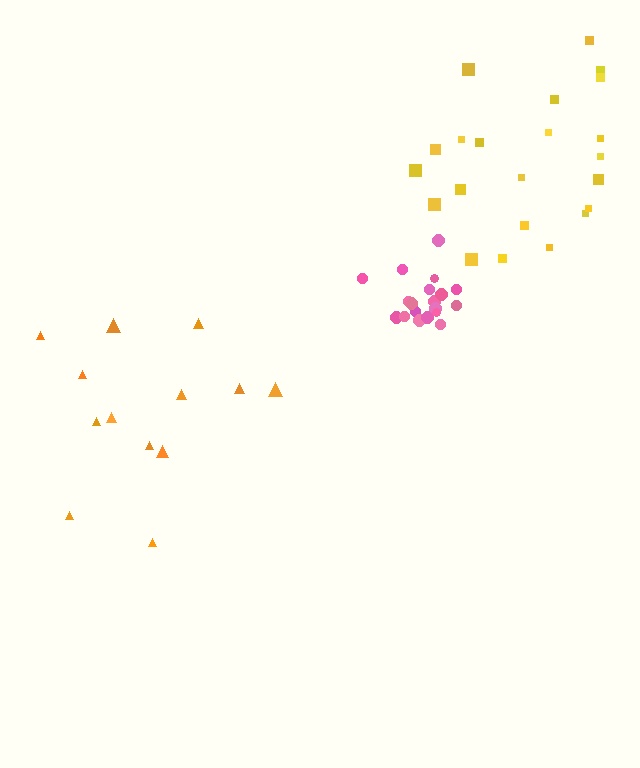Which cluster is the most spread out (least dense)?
Orange.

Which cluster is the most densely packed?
Pink.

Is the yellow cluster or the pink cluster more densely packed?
Pink.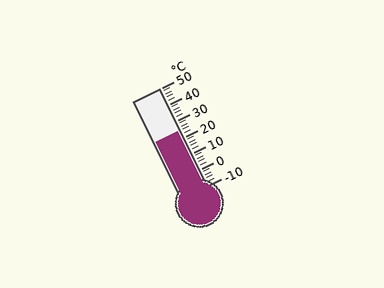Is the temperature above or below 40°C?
The temperature is below 40°C.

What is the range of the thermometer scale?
The thermometer scale ranges from -10°C to 50°C.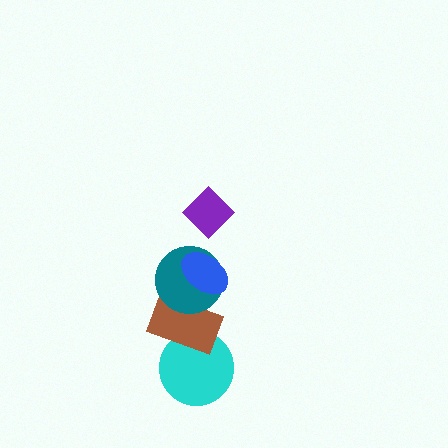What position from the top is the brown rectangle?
The brown rectangle is 4th from the top.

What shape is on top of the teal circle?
The blue ellipse is on top of the teal circle.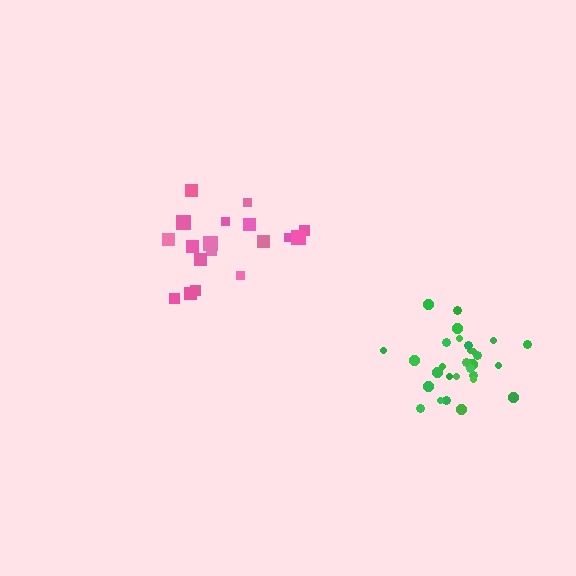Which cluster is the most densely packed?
Green.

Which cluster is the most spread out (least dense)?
Pink.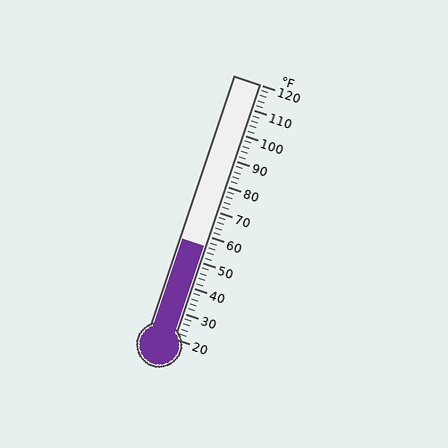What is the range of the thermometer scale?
The thermometer scale ranges from 20°F to 120°F.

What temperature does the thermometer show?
The thermometer shows approximately 56°F.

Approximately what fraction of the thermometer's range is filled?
The thermometer is filled to approximately 35% of its range.